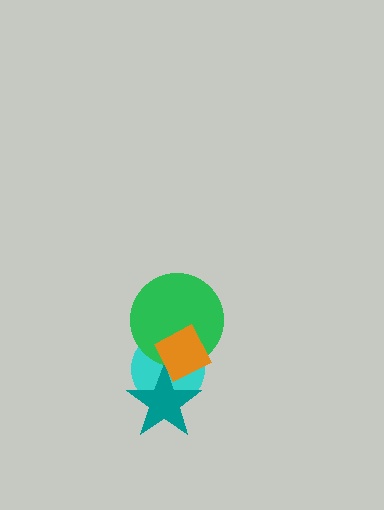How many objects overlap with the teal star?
2 objects overlap with the teal star.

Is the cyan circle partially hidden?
Yes, it is partially covered by another shape.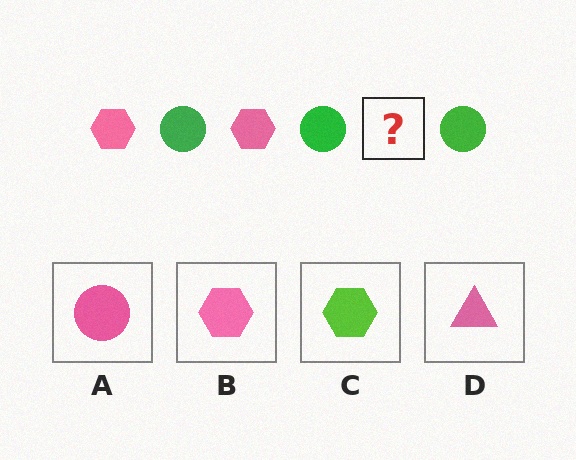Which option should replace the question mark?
Option B.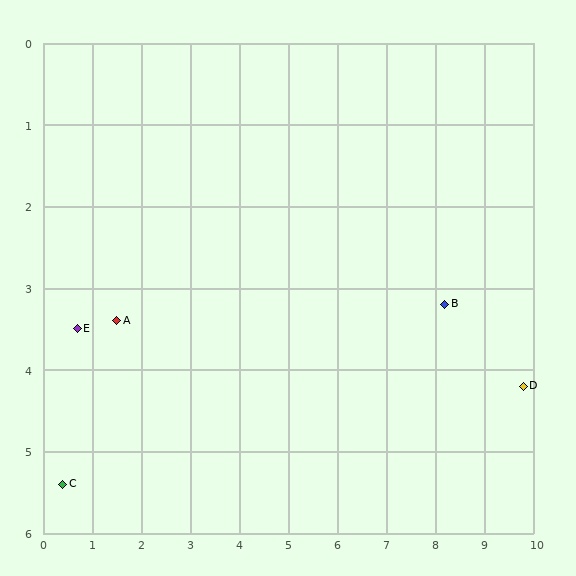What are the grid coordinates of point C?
Point C is at approximately (0.4, 5.4).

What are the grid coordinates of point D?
Point D is at approximately (9.8, 4.2).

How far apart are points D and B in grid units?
Points D and B are about 1.9 grid units apart.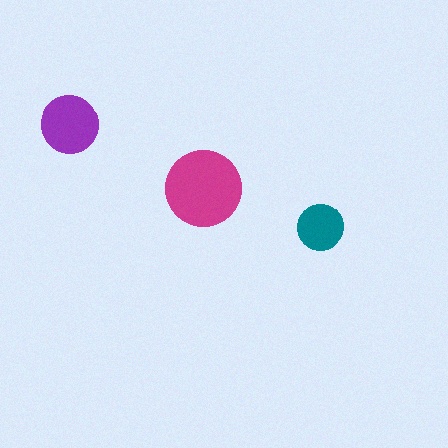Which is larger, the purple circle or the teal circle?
The purple one.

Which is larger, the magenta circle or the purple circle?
The magenta one.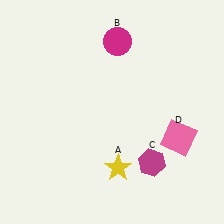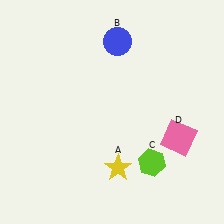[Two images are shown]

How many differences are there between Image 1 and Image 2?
There are 2 differences between the two images.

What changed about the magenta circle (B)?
In Image 1, B is magenta. In Image 2, it changed to blue.